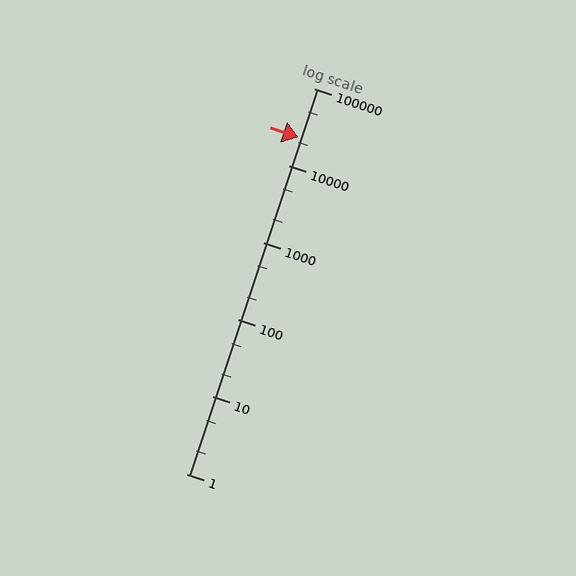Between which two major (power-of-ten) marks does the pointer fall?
The pointer is between 10000 and 100000.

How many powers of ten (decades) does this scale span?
The scale spans 5 decades, from 1 to 100000.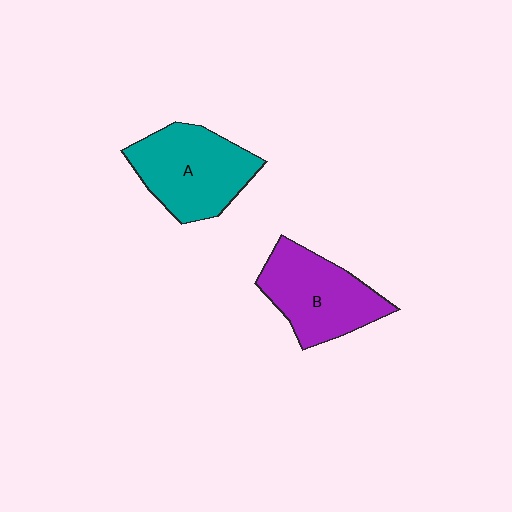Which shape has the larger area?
Shape A (teal).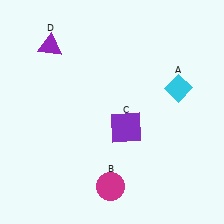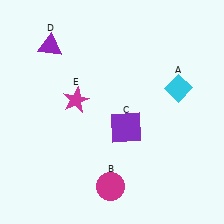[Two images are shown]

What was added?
A magenta star (E) was added in Image 2.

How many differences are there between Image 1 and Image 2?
There is 1 difference between the two images.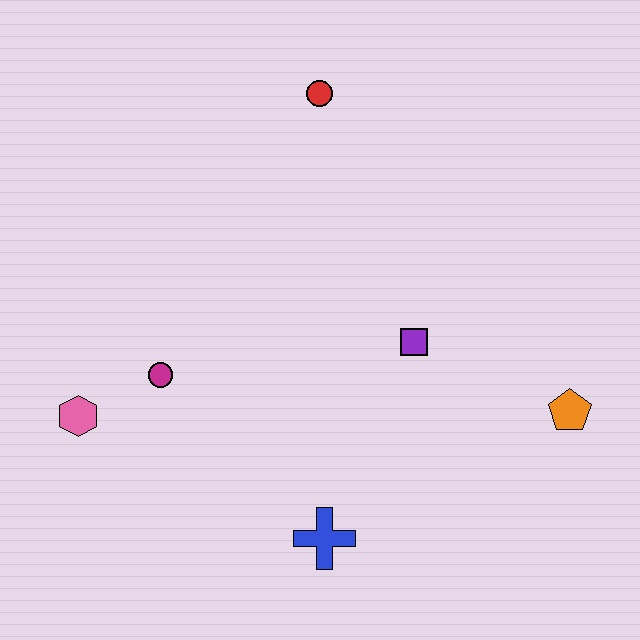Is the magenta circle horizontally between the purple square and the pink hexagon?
Yes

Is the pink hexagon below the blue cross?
No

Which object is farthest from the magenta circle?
The orange pentagon is farthest from the magenta circle.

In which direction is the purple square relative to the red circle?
The purple square is below the red circle.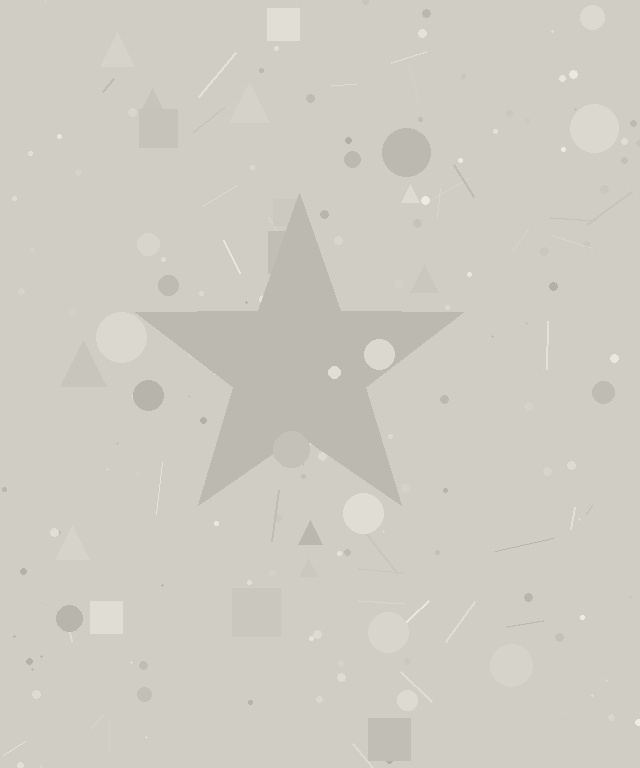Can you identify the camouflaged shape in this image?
The camouflaged shape is a star.